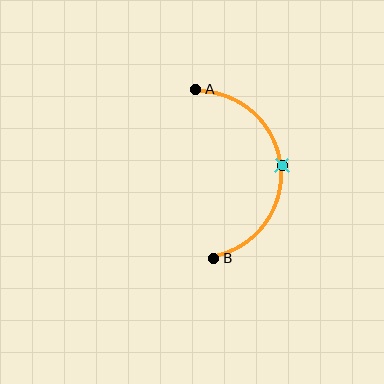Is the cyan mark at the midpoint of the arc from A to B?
Yes. The cyan mark lies on the arc at equal arc-length from both A and B — it is the arc midpoint.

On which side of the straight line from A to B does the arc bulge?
The arc bulges to the right of the straight line connecting A and B.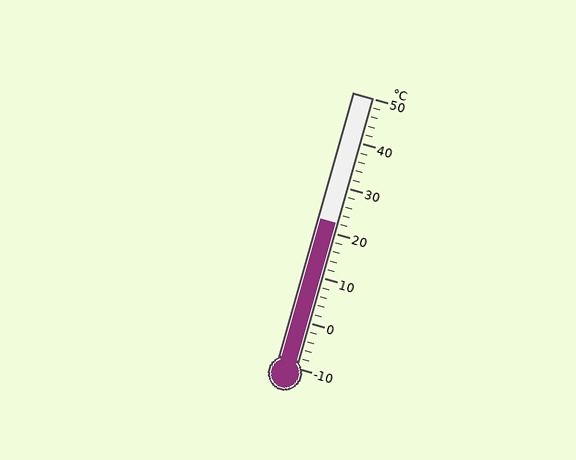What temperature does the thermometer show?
The thermometer shows approximately 22°C.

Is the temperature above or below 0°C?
The temperature is above 0°C.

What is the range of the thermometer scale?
The thermometer scale ranges from -10°C to 50°C.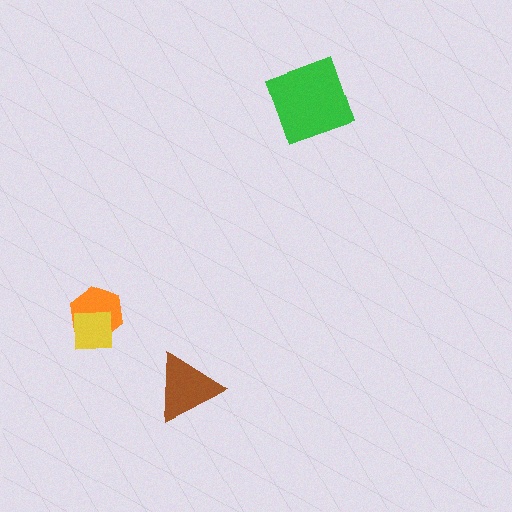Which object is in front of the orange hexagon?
The yellow square is in front of the orange hexagon.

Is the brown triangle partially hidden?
No, no other shape covers it.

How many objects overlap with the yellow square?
1 object overlaps with the yellow square.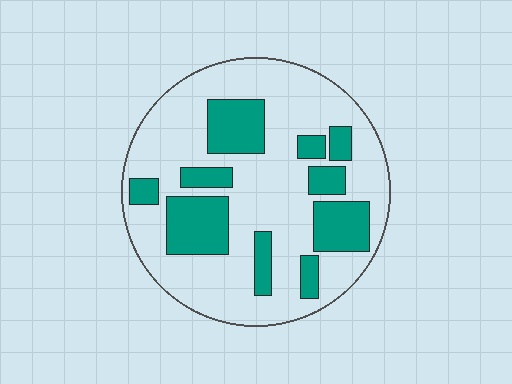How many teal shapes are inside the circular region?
10.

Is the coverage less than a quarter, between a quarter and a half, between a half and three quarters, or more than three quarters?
Between a quarter and a half.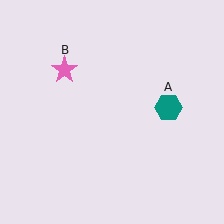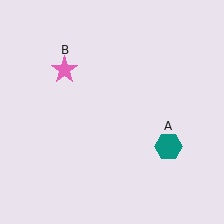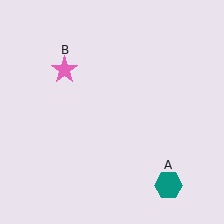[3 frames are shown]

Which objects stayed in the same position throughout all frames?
Pink star (object B) remained stationary.